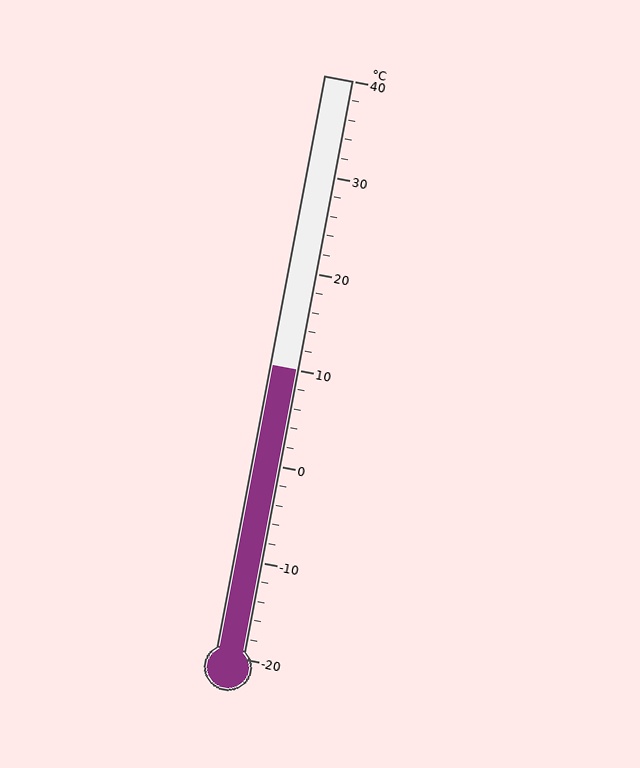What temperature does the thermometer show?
The thermometer shows approximately 10°C.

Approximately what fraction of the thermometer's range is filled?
The thermometer is filled to approximately 50% of its range.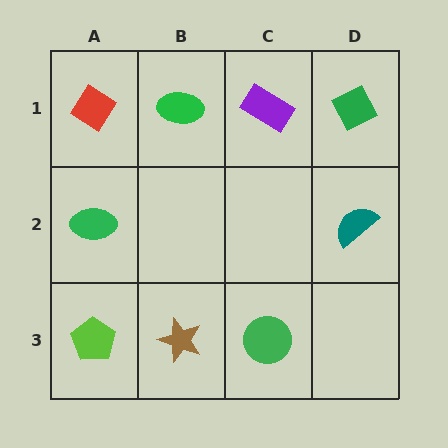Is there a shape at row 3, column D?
No, that cell is empty.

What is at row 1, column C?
A purple rectangle.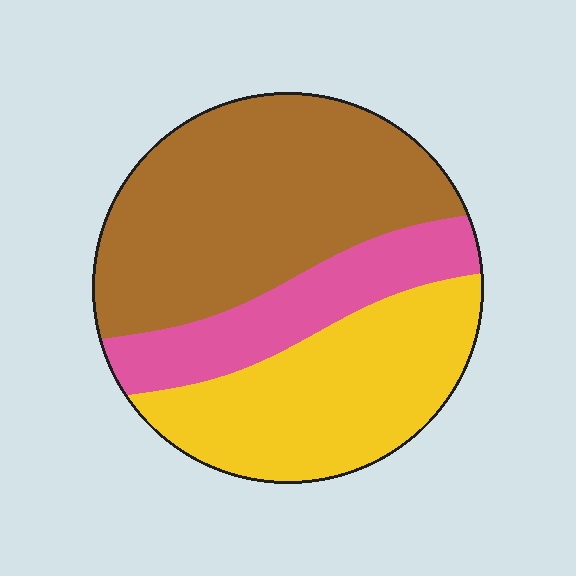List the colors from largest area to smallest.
From largest to smallest: brown, yellow, pink.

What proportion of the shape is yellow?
Yellow takes up between a quarter and a half of the shape.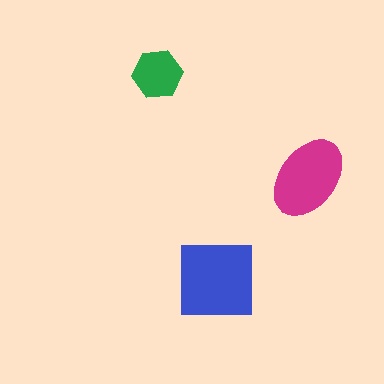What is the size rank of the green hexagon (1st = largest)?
3rd.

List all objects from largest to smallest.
The blue square, the magenta ellipse, the green hexagon.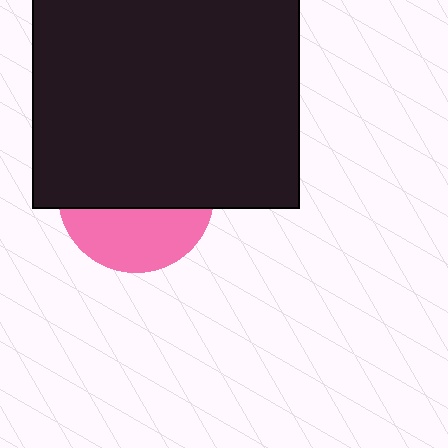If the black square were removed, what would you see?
You would see the complete pink circle.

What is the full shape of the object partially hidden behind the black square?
The partially hidden object is a pink circle.